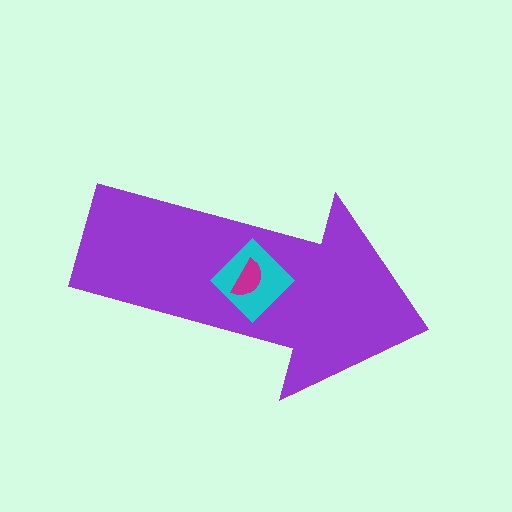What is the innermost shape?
The magenta semicircle.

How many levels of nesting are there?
3.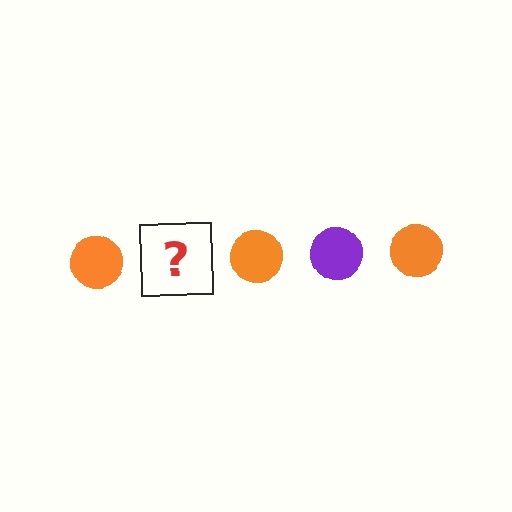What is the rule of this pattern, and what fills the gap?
The rule is that the pattern cycles through orange, purple circles. The gap should be filled with a purple circle.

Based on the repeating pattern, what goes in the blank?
The blank should be a purple circle.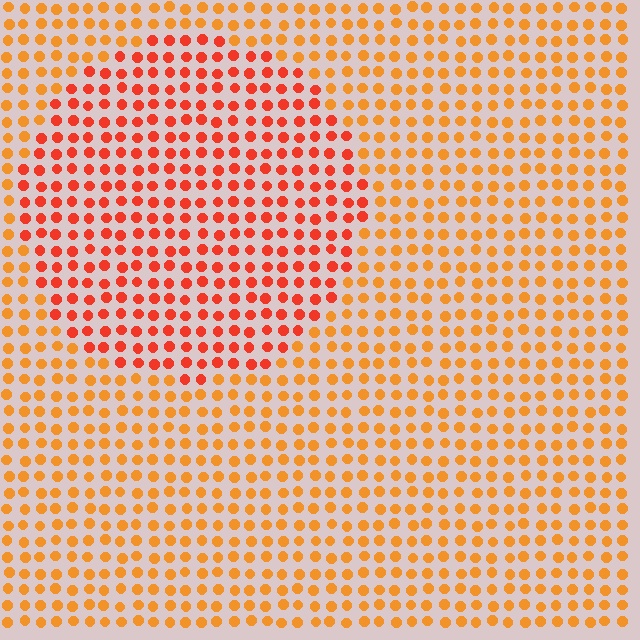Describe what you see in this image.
The image is filled with small orange elements in a uniform arrangement. A circle-shaped region is visible where the elements are tinted to a slightly different hue, forming a subtle color boundary.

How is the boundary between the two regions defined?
The boundary is defined purely by a slight shift in hue (about 27 degrees). Spacing, size, and orientation are identical on both sides.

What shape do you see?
I see a circle.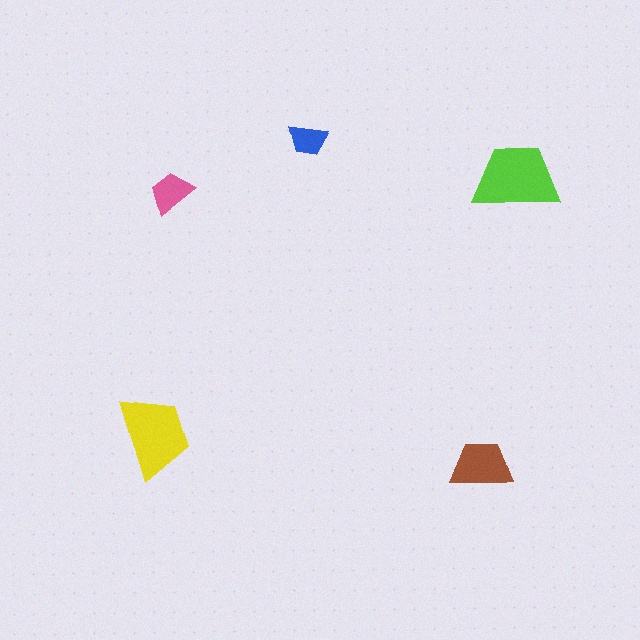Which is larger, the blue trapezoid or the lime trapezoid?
The lime one.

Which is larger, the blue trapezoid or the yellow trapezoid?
The yellow one.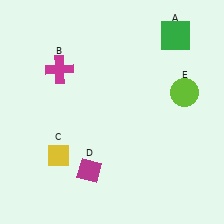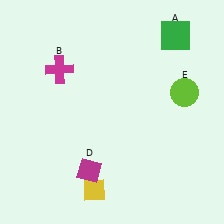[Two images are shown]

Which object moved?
The yellow diamond (C) moved right.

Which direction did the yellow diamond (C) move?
The yellow diamond (C) moved right.